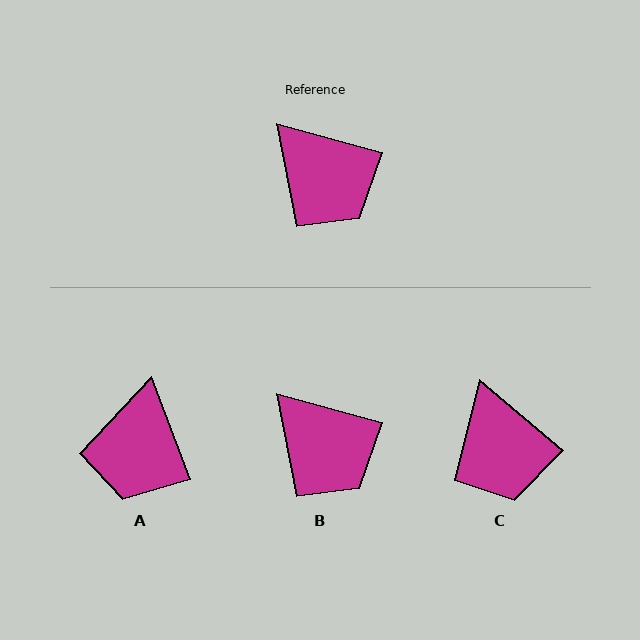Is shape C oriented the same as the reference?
No, it is off by about 25 degrees.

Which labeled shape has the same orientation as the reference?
B.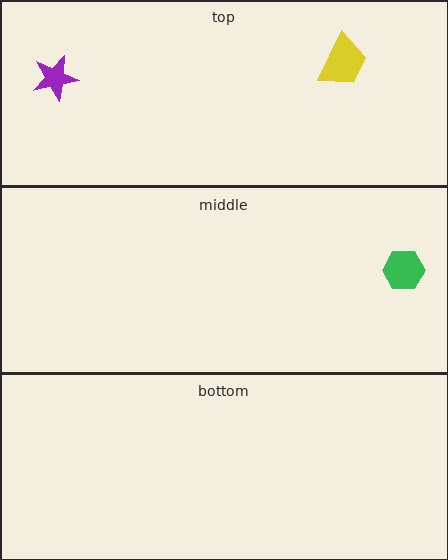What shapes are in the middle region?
The green hexagon.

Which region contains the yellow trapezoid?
The top region.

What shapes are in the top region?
The yellow trapezoid, the purple star.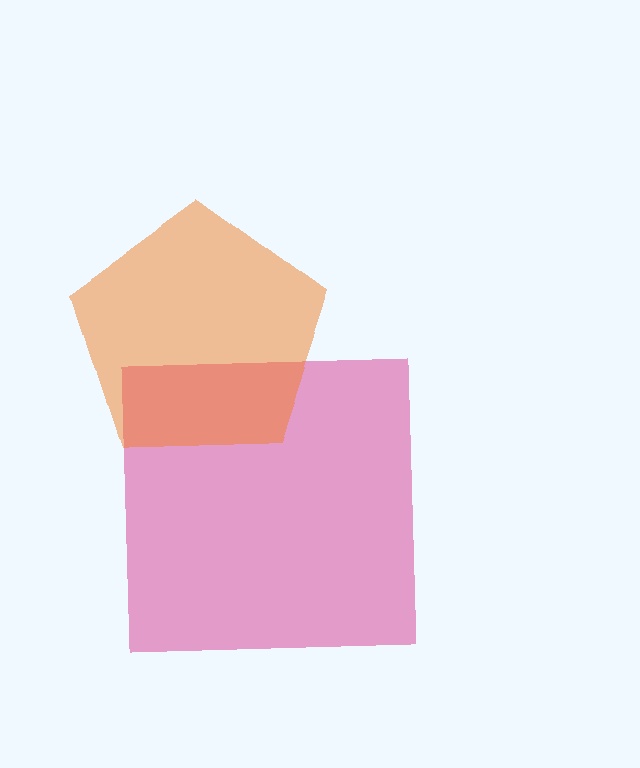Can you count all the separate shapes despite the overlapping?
Yes, there are 2 separate shapes.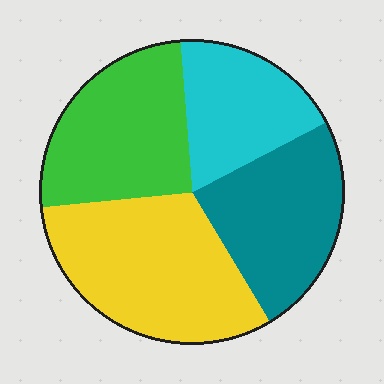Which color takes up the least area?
Cyan, at roughly 20%.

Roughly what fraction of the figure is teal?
Teal takes up about one quarter (1/4) of the figure.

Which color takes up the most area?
Yellow, at roughly 30%.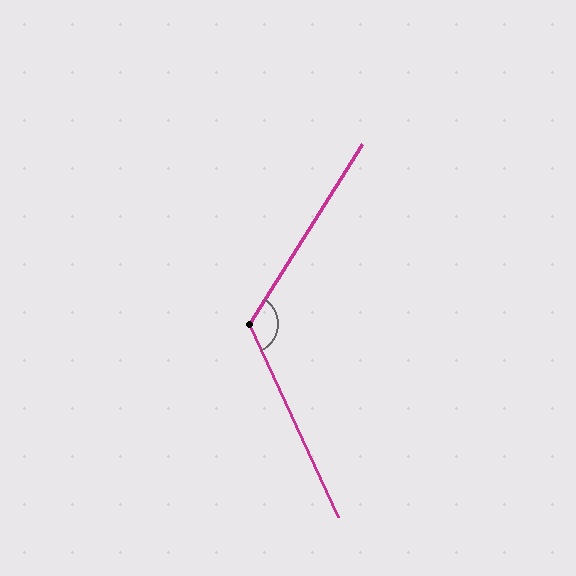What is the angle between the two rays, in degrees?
Approximately 123 degrees.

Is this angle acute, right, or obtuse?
It is obtuse.